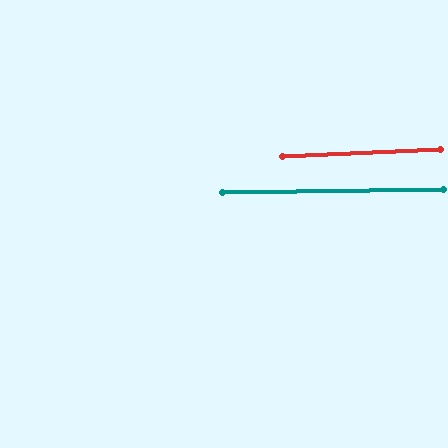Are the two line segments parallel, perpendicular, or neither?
Parallel — their directions differ by only 2.0°.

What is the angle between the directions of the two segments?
Approximately 2 degrees.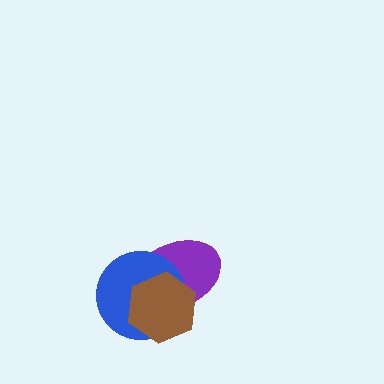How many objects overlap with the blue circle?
2 objects overlap with the blue circle.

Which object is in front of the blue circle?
The brown hexagon is in front of the blue circle.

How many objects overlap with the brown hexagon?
2 objects overlap with the brown hexagon.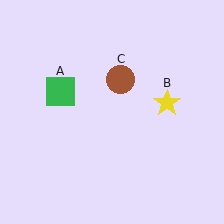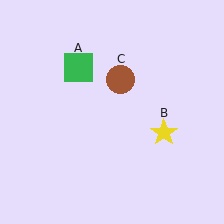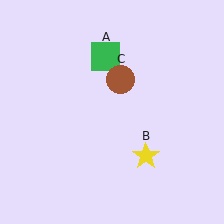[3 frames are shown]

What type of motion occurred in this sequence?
The green square (object A), yellow star (object B) rotated clockwise around the center of the scene.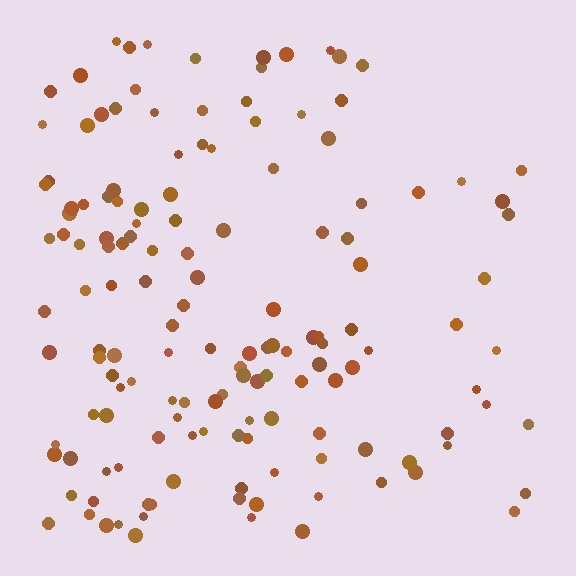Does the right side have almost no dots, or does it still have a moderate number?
Still a moderate number, just noticeably fewer than the left.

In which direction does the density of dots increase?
From right to left, with the left side densest.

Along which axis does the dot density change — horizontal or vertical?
Horizontal.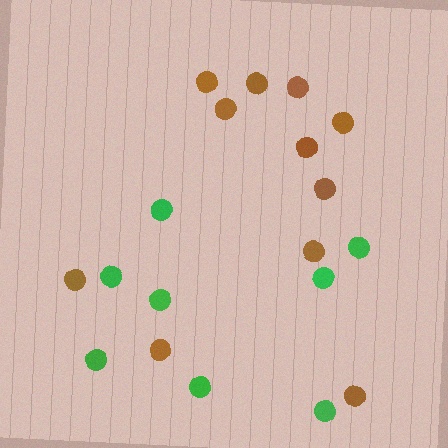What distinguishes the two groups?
There are 2 groups: one group of green circles (8) and one group of brown circles (11).